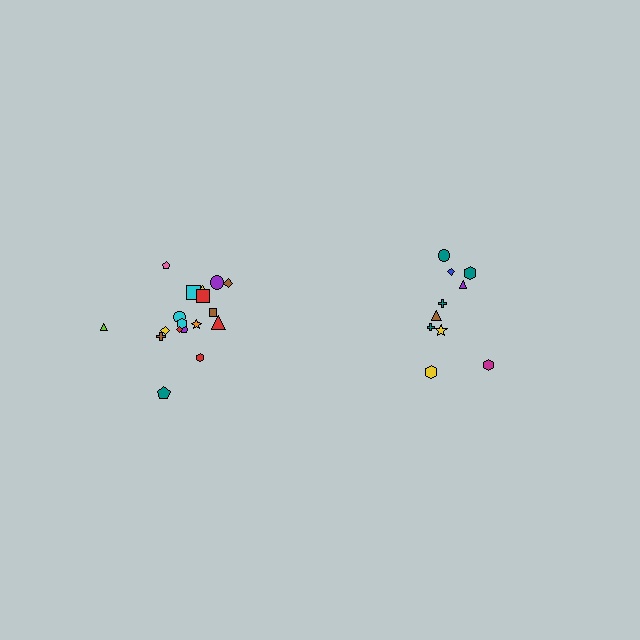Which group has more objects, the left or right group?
The left group.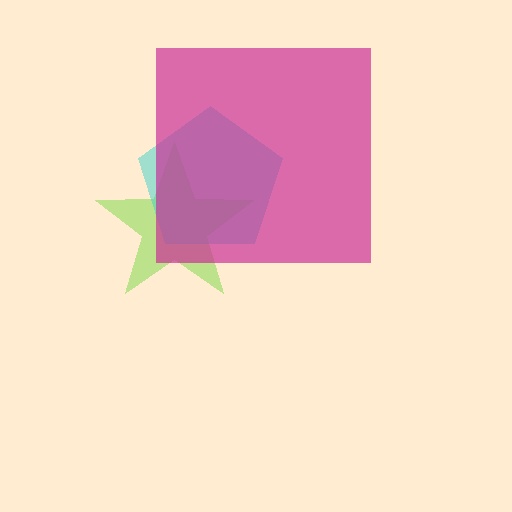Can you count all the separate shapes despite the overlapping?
Yes, there are 3 separate shapes.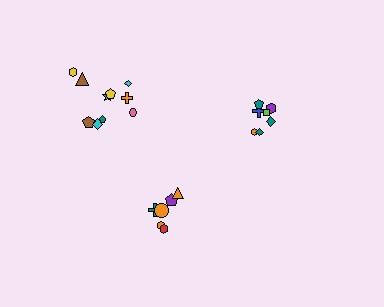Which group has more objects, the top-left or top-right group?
The top-left group.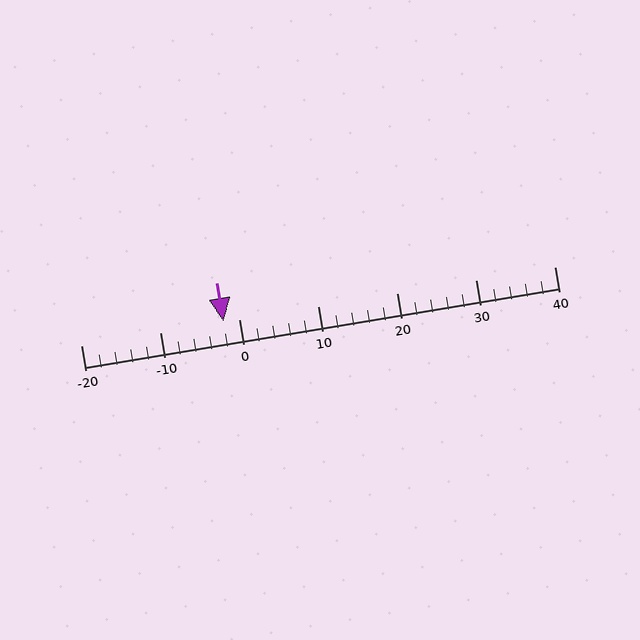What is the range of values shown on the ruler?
The ruler shows values from -20 to 40.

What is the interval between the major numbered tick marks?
The major tick marks are spaced 10 units apart.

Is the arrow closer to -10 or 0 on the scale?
The arrow is closer to 0.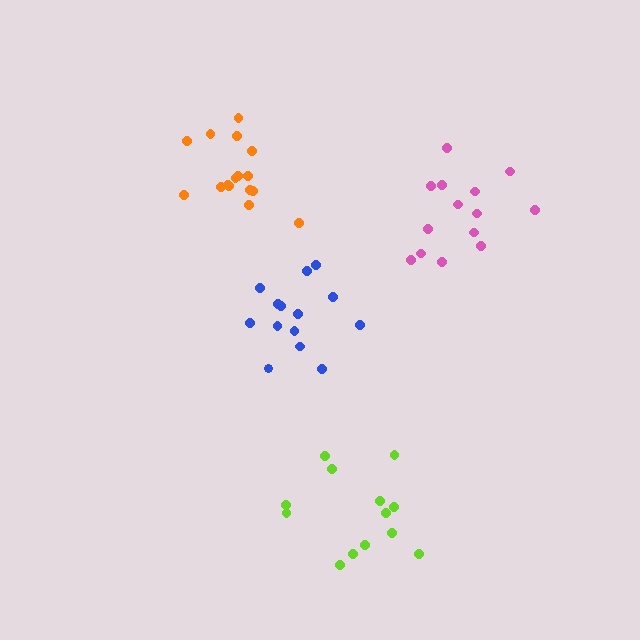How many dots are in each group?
Group 1: 14 dots, Group 2: 14 dots, Group 3: 13 dots, Group 4: 16 dots (57 total).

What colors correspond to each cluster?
The clusters are colored: pink, blue, lime, orange.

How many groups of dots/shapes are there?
There are 4 groups.